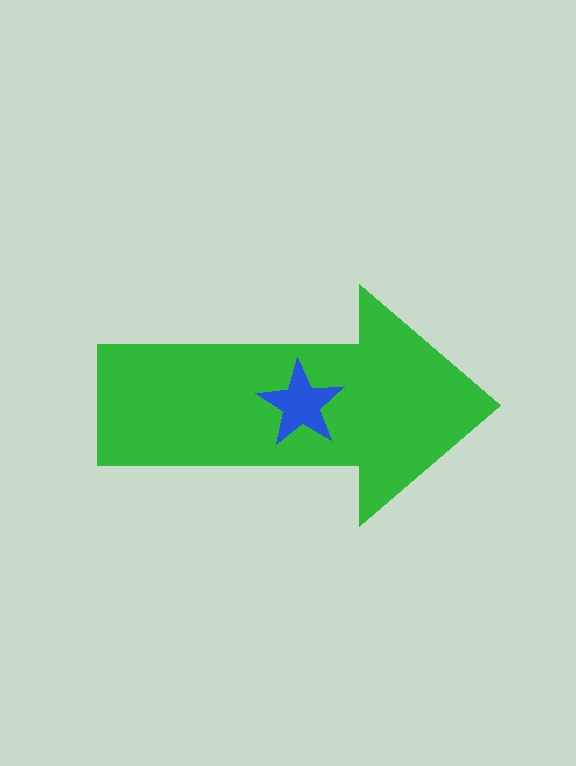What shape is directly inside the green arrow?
The blue star.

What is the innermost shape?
The blue star.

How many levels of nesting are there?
2.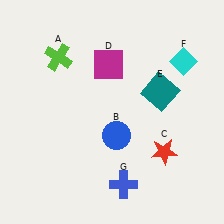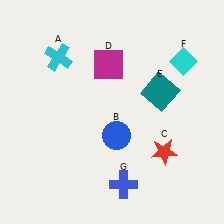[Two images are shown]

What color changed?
The cross (A) changed from lime in Image 1 to cyan in Image 2.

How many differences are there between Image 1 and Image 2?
There is 1 difference between the two images.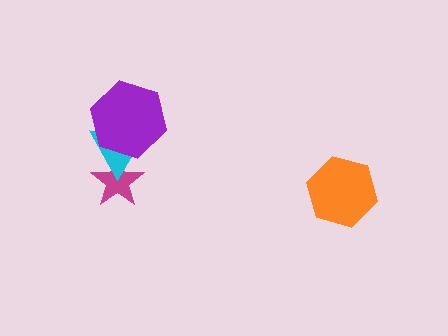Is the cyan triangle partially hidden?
Yes, it is partially covered by another shape.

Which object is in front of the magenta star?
The cyan triangle is in front of the magenta star.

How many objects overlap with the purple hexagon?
1 object overlaps with the purple hexagon.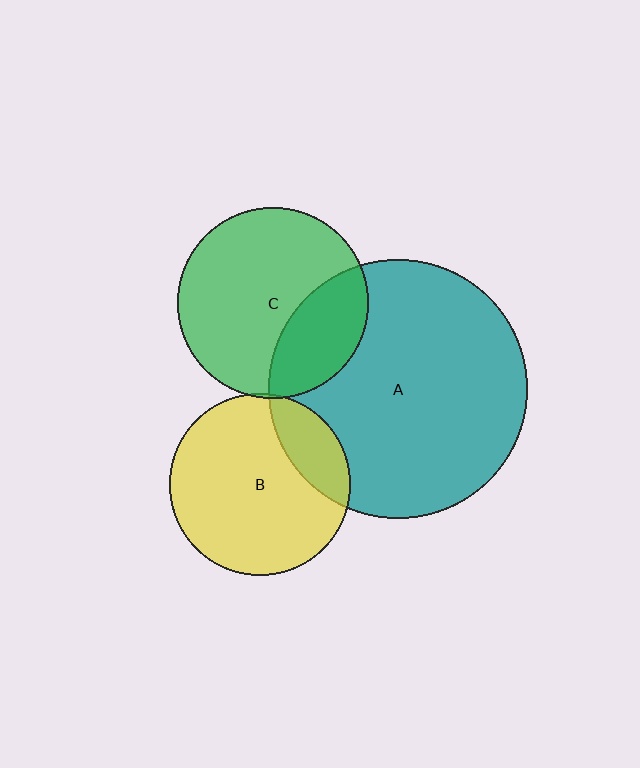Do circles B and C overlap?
Yes.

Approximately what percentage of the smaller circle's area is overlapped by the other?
Approximately 5%.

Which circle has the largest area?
Circle A (teal).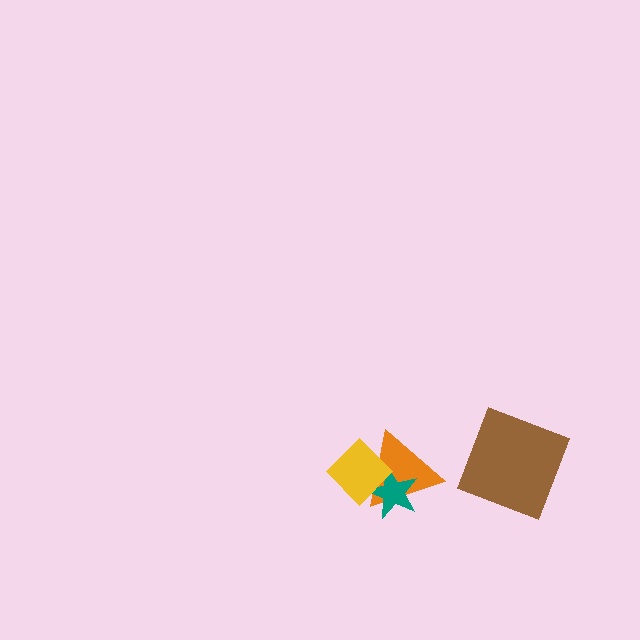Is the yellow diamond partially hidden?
No, no other shape covers it.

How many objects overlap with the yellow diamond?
2 objects overlap with the yellow diamond.